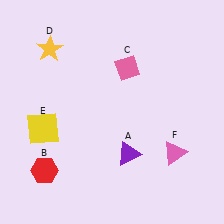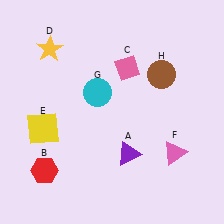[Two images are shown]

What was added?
A cyan circle (G), a brown circle (H) were added in Image 2.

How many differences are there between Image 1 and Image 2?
There are 2 differences between the two images.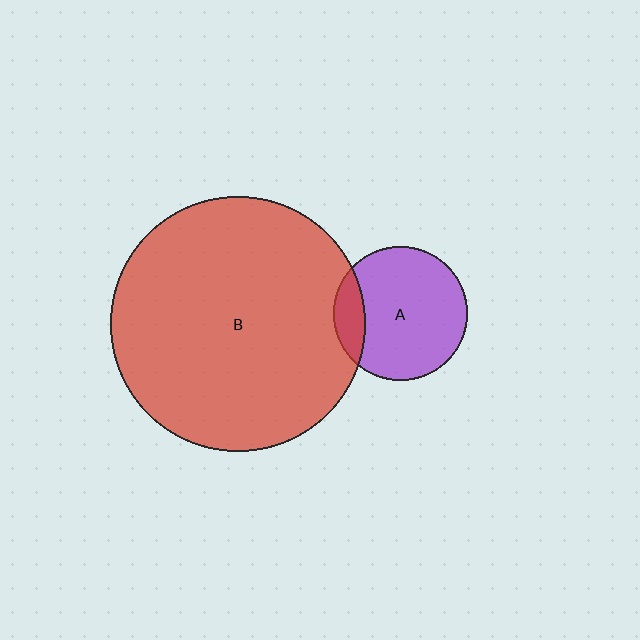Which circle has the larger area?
Circle B (red).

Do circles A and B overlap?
Yes.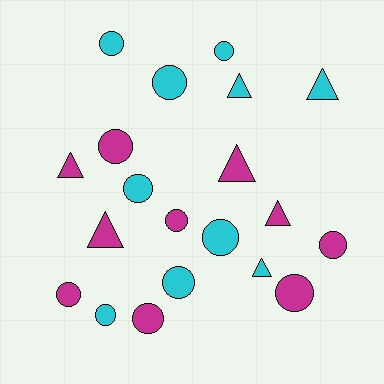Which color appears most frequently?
Magenta, with 10 objects.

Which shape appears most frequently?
Circle, with 13 objects.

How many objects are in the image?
There are 20 objects.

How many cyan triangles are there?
There are 3 cyan triangles.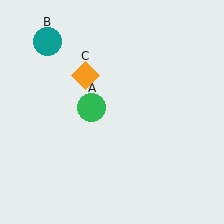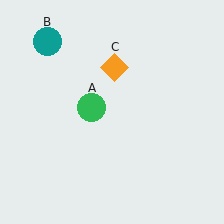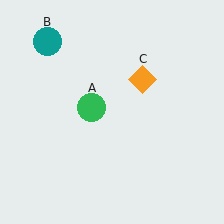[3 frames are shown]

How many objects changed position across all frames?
1 object changed position: orange diamond (object C).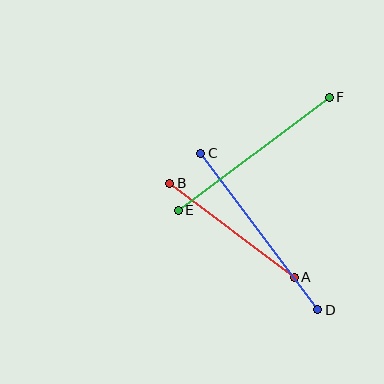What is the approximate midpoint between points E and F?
The midpoint is at approximately (254, 154) pixels.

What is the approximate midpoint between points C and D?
The midpoint is at approximately (259, 231) pixels.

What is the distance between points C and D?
The distance is approximately 195 pixels.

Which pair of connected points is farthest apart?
Points C and D are farthest apart.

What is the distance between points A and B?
The distance is approximately 156 pixels.